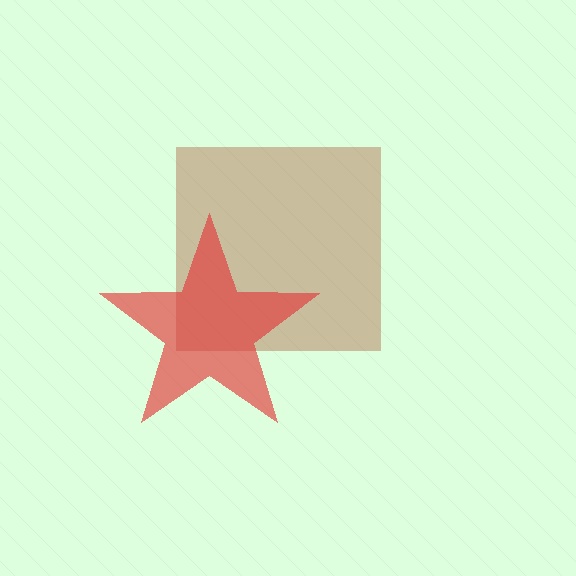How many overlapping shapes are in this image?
There are 2 overlapping shapes in the image.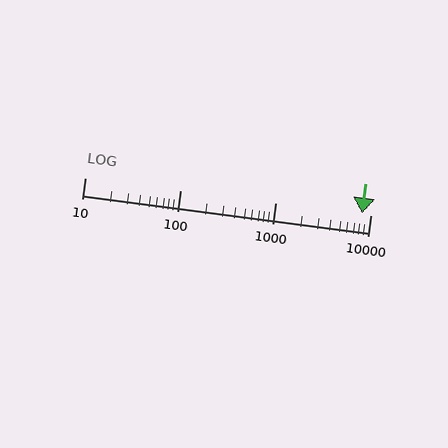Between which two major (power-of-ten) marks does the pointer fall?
The pointer is between 1000 and 10000.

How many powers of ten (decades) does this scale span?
The scale spans 3 decades, from 10 to 10000.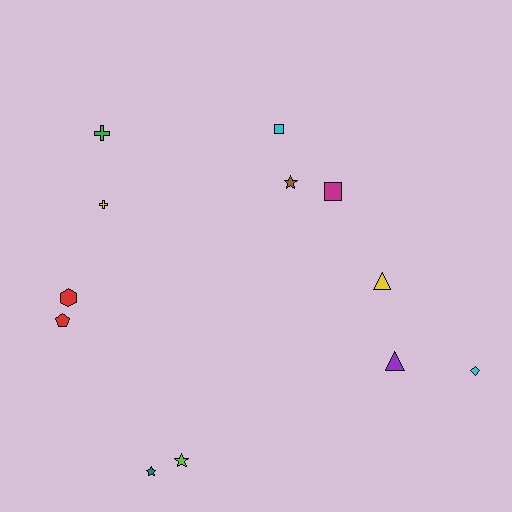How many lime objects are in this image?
There is 1 lime object.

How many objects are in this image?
There are 12 objects.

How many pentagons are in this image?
There is 1 pentagon.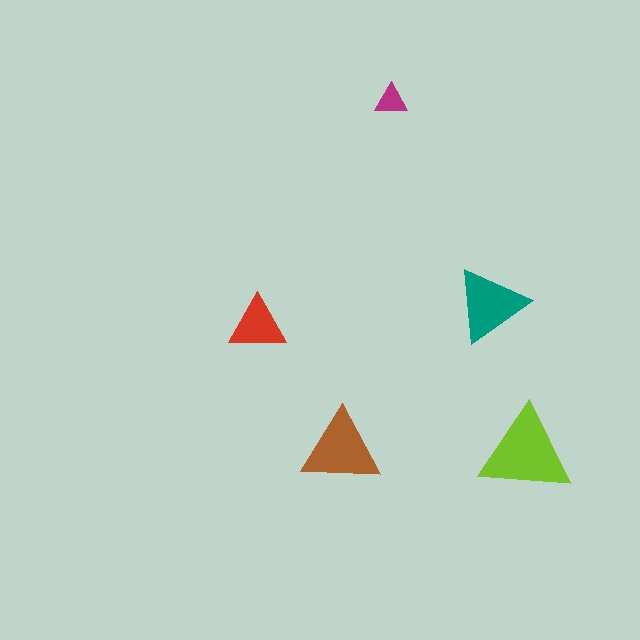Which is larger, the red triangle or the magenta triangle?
The red one.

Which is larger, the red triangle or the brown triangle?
The brown one.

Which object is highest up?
The magenta triangle is topmost.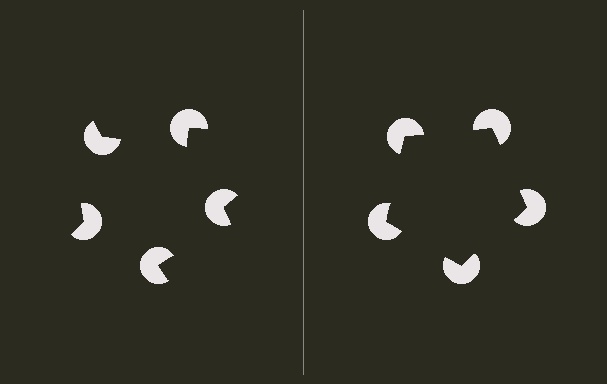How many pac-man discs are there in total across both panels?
10 — 5 on each side.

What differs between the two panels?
The pac-man discs are positioned identically on both sides; only the wedge orientations differ. On the right they align to a pentagon; on the left they are misaligned.